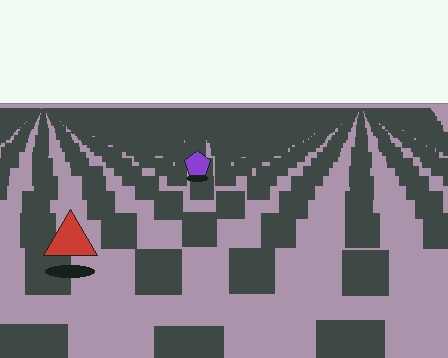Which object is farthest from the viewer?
The purple pentagon is farthest from the viewer. It appears smaller and the ground texture around it is denser.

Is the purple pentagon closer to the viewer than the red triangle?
No. The red triangle is closer — you can tell from the texture gradient: the ground texture is coarser near it.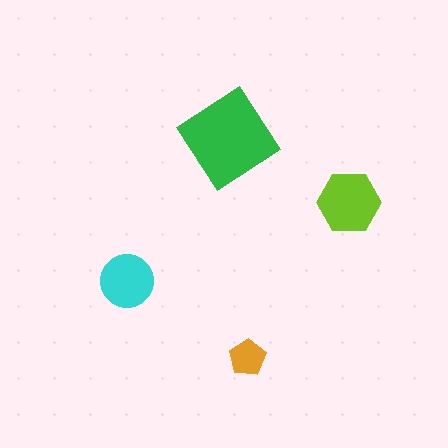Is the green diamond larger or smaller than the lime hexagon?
Larger.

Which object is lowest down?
The orange pentagon is bottommost.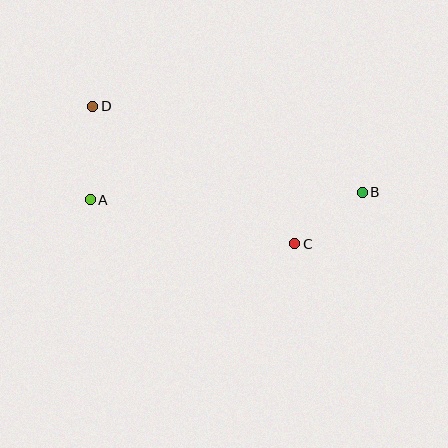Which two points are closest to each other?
Points B and C are closest to each other.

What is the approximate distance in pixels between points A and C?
The distance between A and C is approximately 209 pixels.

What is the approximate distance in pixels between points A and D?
The distance between A and D is approximately 93 pixels.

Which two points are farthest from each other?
Points B and D are farthest from each other.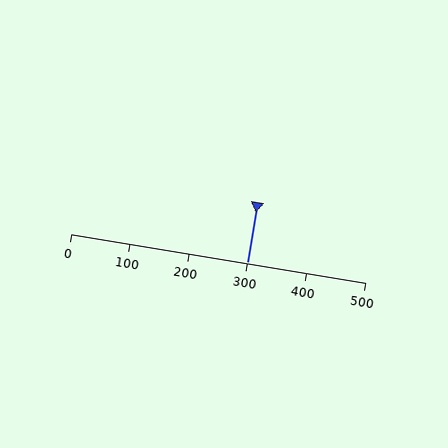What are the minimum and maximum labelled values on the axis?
The axis runs from 0 to 500.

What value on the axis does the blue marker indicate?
The marker indicates approximately 300.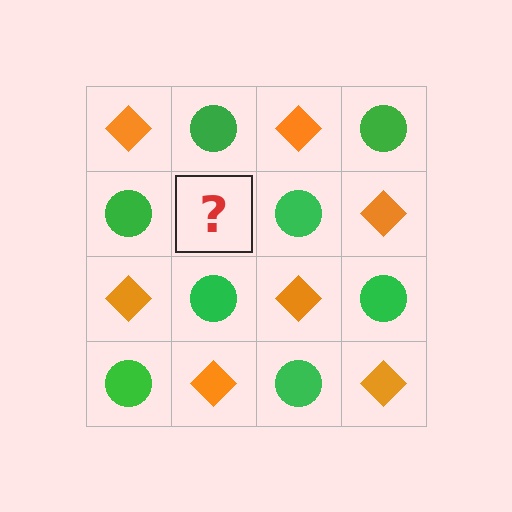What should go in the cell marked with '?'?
The missing cell should contain an orange diamond.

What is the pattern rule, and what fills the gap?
The rule is that it alternates orange diamond and green circle in a checkerboard pattern. The gap should be filled with an orange diamond.